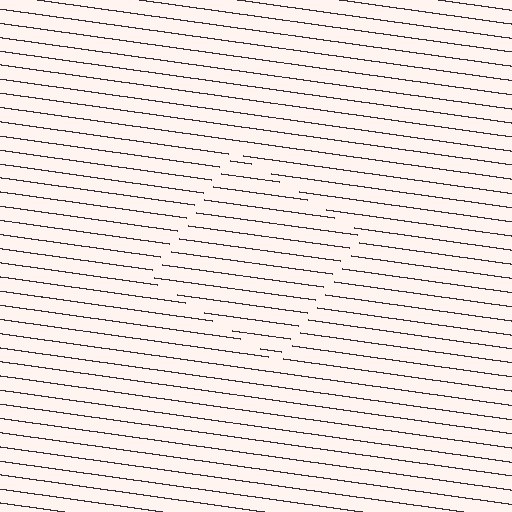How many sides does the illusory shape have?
4 sides — the line-ends trace a square.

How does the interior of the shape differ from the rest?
The interior of the shape contains the same grating, shifted by half a period — the contour is defined by the phase discontinuity where line-ends from the inner and outer gratings abut.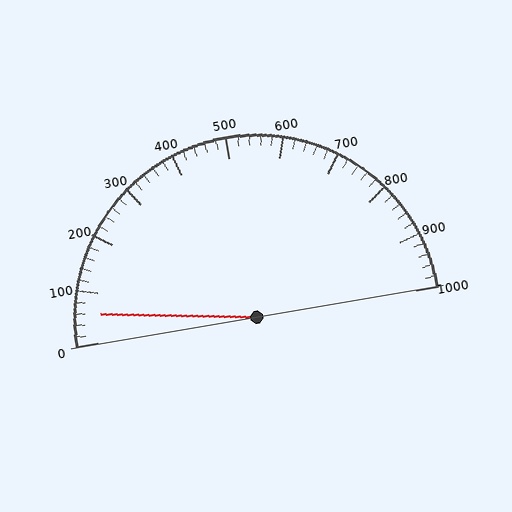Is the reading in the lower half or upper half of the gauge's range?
The reading is in the lower half of the range (0 to 1000).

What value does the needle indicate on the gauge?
The needle indicates approximately 60.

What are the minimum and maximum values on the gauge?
The gauge ranges from 0 to 1000.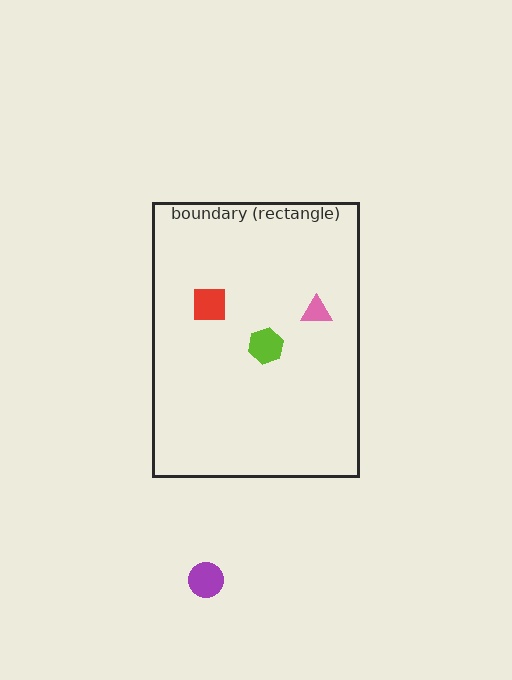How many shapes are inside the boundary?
3 inside, 1 outside.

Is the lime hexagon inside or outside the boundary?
Inside.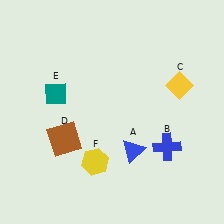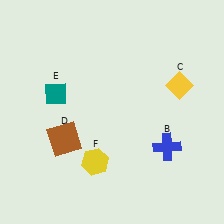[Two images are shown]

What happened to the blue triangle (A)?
The blue triangle (A) was removed in Image 2. It was in the bottom-right area of Image 1.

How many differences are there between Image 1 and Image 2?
There is 1 difference between the two images.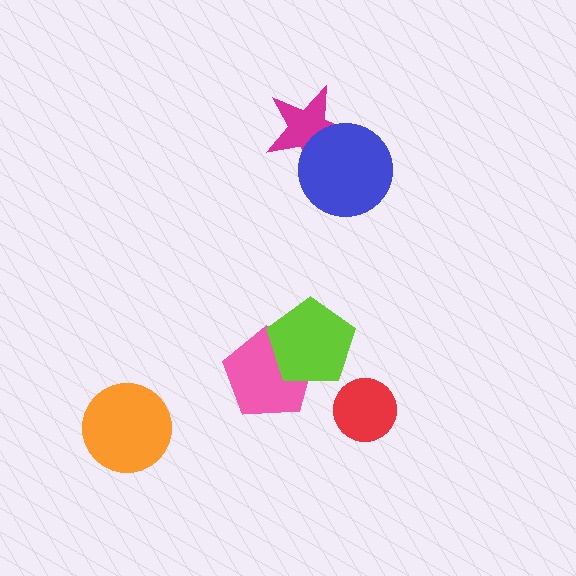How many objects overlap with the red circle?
0 objects overlap with the red circle.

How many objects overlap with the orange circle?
0 objects overlap with the orange circle.